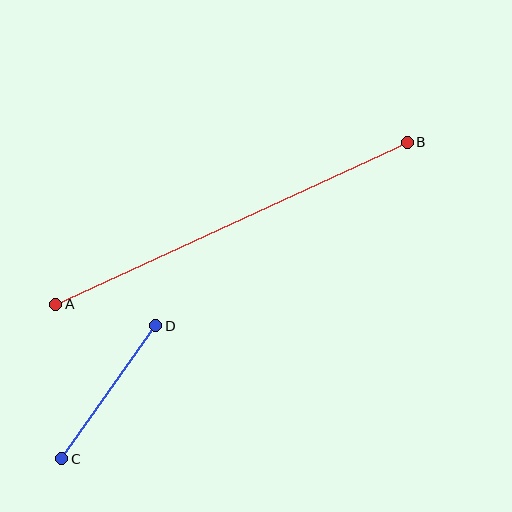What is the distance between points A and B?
The distance is approximately 387 pixels.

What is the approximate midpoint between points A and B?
The midpoint is at approximately (232, 223) pixels.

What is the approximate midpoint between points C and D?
The midpoint is at approximately (109, 392) pixels.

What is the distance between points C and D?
The distance is approximately 163 pixels.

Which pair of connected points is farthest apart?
Points A and B are farthest apart.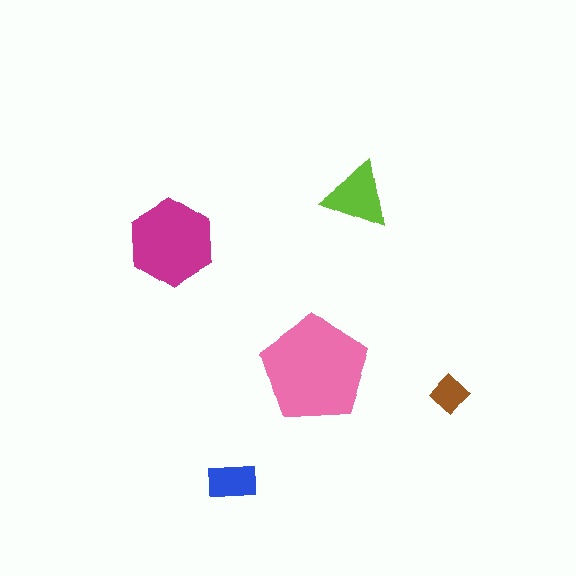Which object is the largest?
The pink pentagon.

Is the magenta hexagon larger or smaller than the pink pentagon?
Smaller.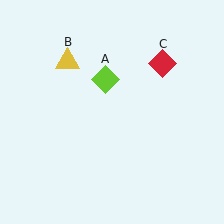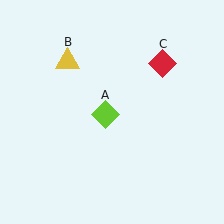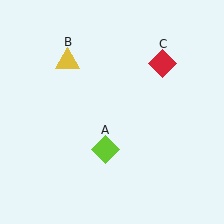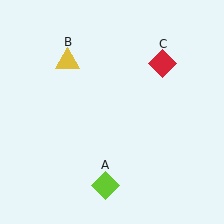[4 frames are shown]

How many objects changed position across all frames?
1 object changed position: lime diamond (object A).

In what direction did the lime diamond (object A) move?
The lime diamond (object A) moved down.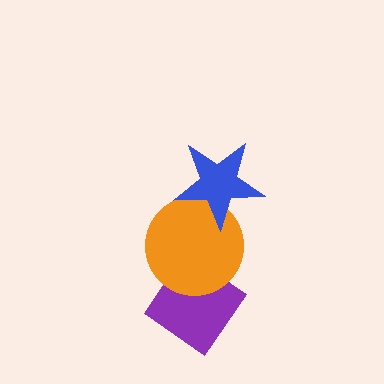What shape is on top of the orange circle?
The blue star is on top of the orange circle.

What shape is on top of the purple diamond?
The orange circle is on top of the purple diamond.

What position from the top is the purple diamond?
The purple diamond is 3rd from the top.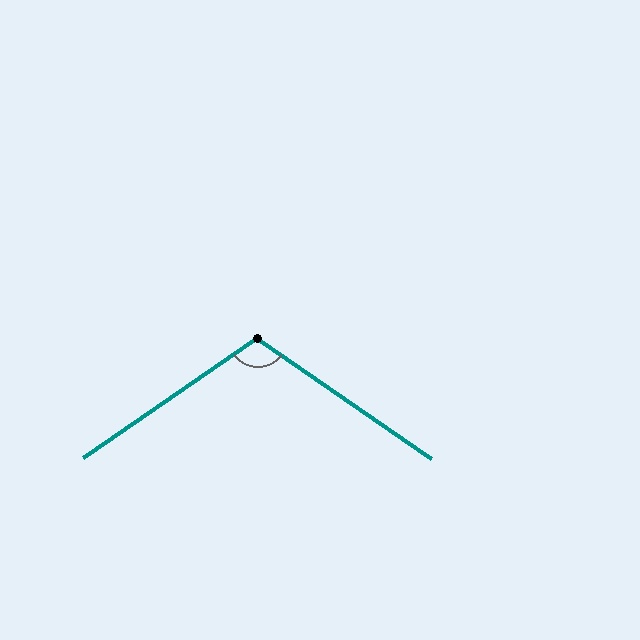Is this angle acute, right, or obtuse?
It is obtuse.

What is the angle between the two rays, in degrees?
Approximately 111 degrees.